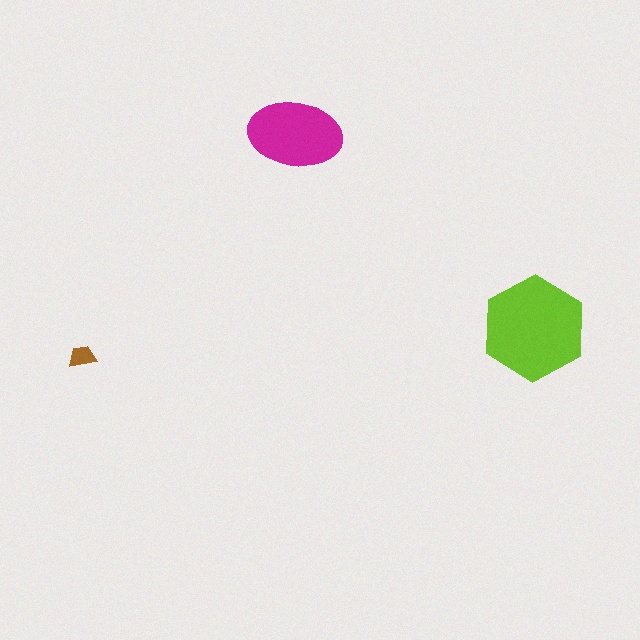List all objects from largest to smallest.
The lime hexagon, the magenta ellipse, the brown trapezoid.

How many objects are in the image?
There are 3 objects in the image.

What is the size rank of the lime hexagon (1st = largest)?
1st.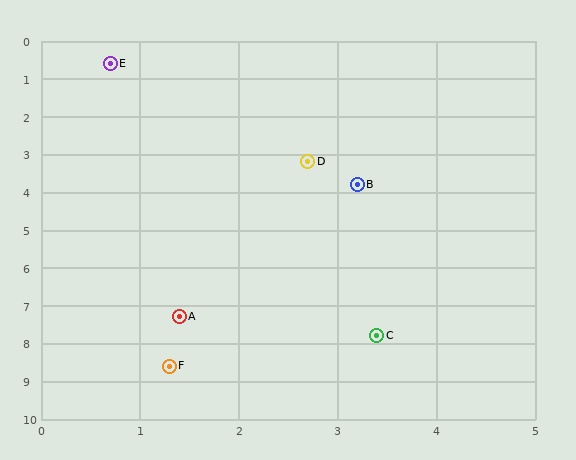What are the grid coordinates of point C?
Point C is at approximately (3.4, 7.8).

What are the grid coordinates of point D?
Point D is at approximately (2.7, 3.2).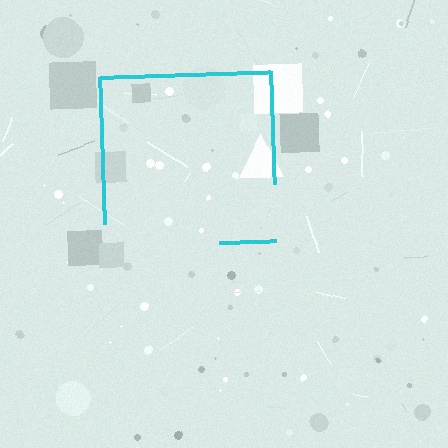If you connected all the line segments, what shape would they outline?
They would outline a square.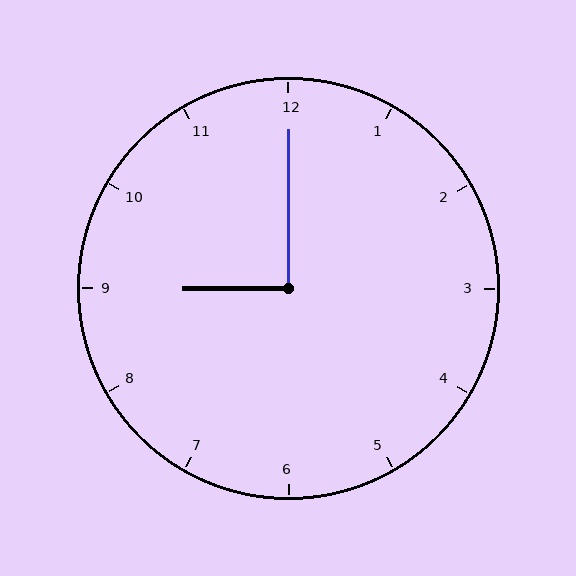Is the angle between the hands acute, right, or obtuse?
It is right.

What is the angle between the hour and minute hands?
Approximately 90 degrees.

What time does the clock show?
9:00.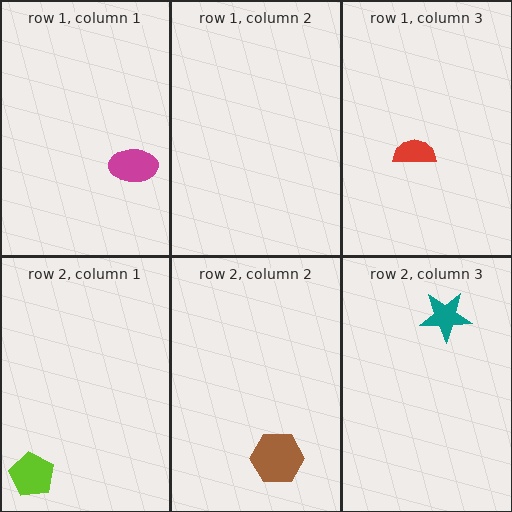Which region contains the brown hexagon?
The row 2, column 2 region.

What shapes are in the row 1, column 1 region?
The magenta ellipse.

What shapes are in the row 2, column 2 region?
The brown hexagon.